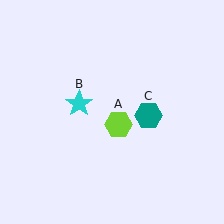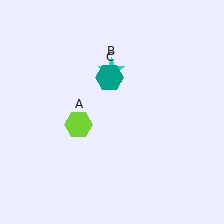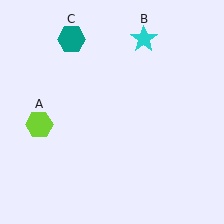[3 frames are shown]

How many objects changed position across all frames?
3 objects changed position: lime hexagon (object A), cyan star (object B), teal hexagon (object C).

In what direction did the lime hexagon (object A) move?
The lime hexagon (object A) moved left.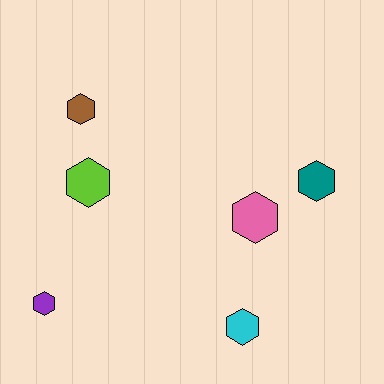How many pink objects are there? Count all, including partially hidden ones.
There is 1 pink object.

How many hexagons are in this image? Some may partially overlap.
There are 6 hexagons.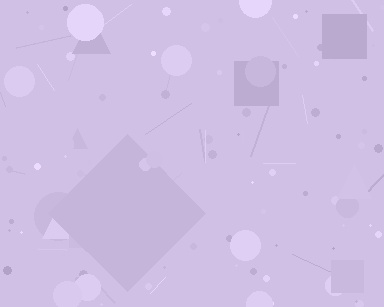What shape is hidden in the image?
A diamond is hidden in the image.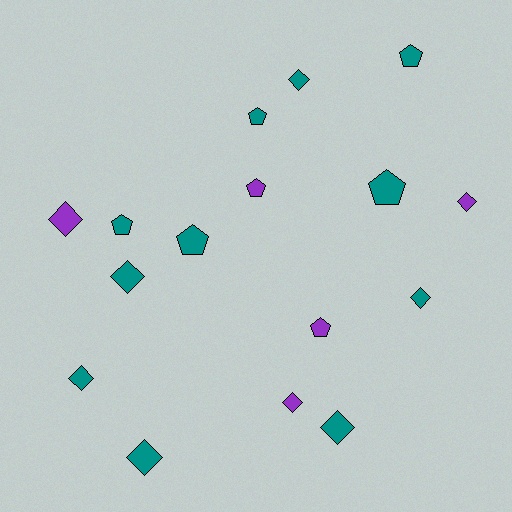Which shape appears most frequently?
Diamond, with 9 objects.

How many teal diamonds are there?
There are 6 teal diamonds.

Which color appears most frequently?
Teal, with 11 objects.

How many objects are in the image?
There are 16 objects.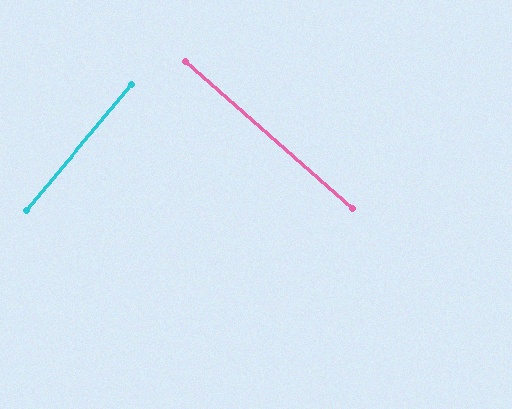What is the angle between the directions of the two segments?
Approximately 89 degrees.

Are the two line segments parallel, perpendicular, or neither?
Perpendicular — they meet at approximately 89°.